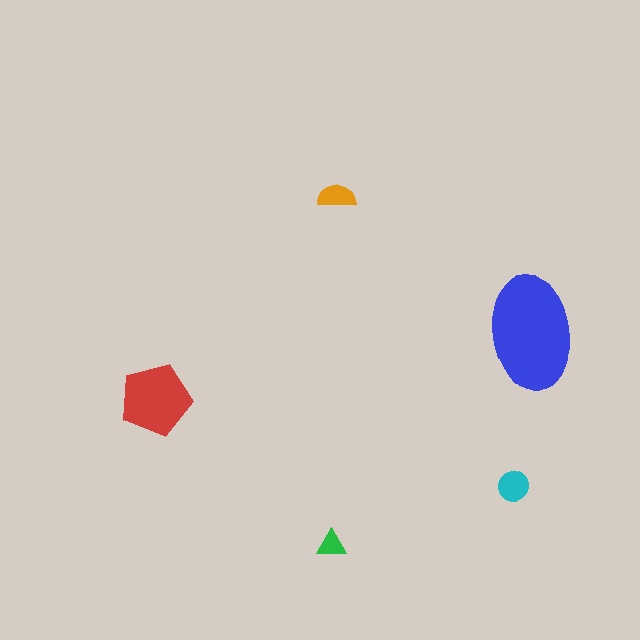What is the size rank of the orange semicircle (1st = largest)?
4th.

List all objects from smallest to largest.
The green triangle, the orange semicircle, the cyan circle, the red pentagon, the blue ellipse.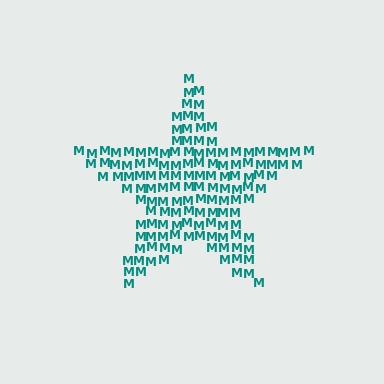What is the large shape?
The large shape is a star.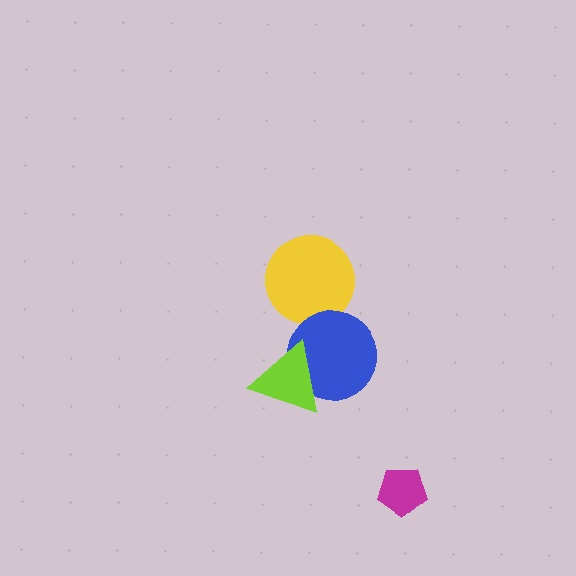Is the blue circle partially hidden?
Yes, it is partially covered by another shape.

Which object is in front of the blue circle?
The lime triangle is in front of the blue circle.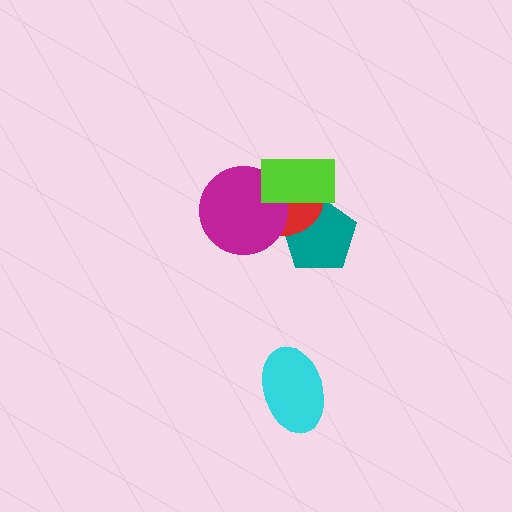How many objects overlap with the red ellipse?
3 objects overlap with the red ellipse.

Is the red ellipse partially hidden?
Yes, it is partially covered by another shape.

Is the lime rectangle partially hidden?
No, no other shape covers it.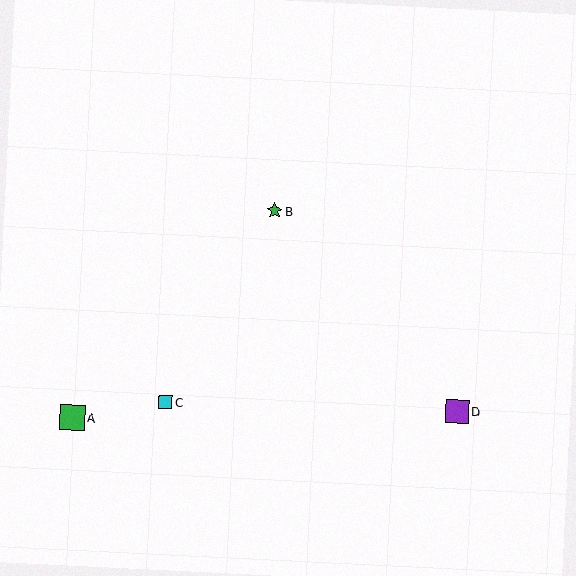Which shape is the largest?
The green square (labeled A) is the largest.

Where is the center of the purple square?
The center of the purple square is at (457, 412).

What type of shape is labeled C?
Shape C is a cyan square.